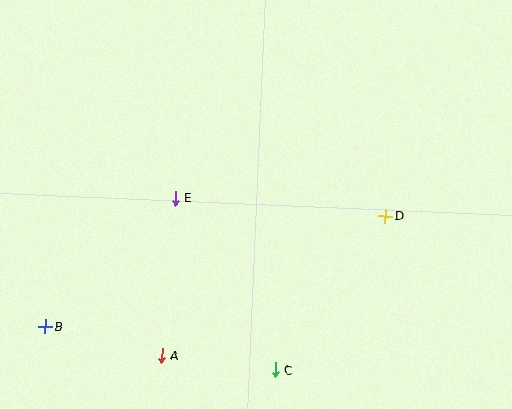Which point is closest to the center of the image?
Point E at (176, 198) is closest to the center.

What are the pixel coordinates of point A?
Point A is at (162, 356).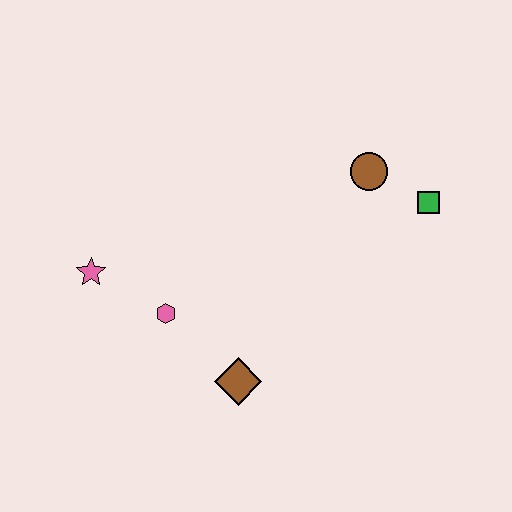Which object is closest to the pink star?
The pink hexagon is closest to the pink star.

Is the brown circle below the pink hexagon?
No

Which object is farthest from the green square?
The pink star is farthest from the green square.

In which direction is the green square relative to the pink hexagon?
The green square is to the right of the pink hexagon.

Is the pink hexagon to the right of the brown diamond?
No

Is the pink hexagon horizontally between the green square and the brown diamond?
No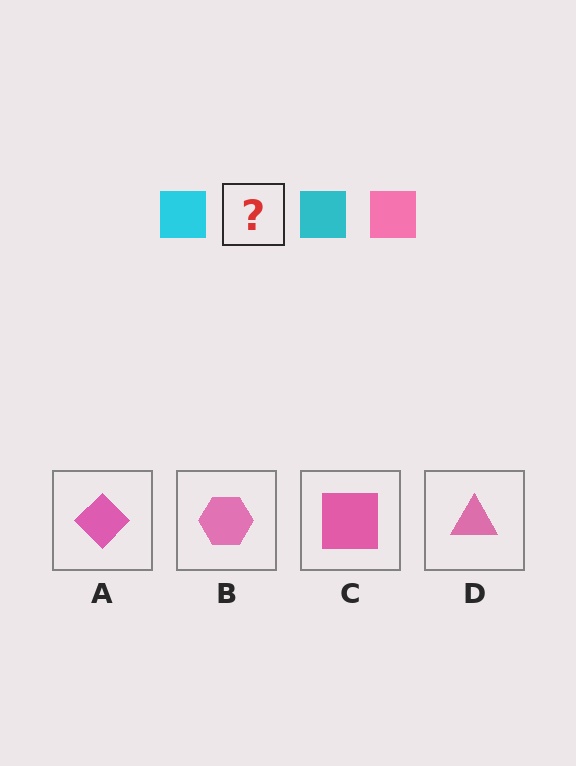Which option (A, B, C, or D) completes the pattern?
C.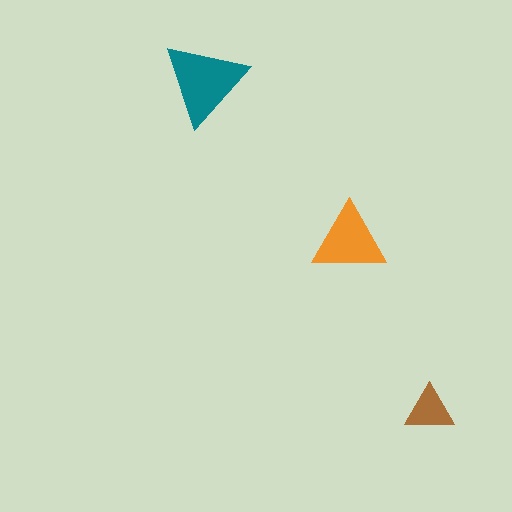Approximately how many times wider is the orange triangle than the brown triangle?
About 1.5 times wider.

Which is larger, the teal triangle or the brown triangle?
The teal one.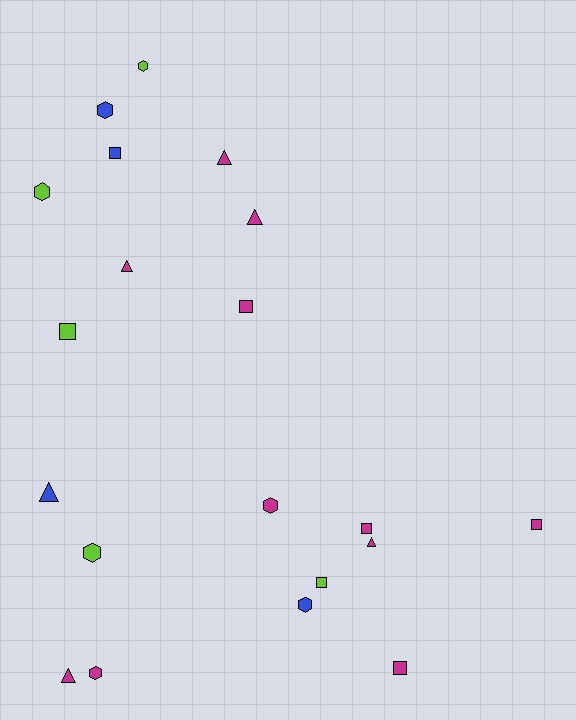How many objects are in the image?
There are 20 objects.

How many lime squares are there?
There are 2 lime squares.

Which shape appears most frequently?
Square, with 7 objects.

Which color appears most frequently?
Magenta, with 11 objects.